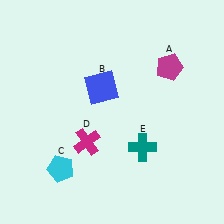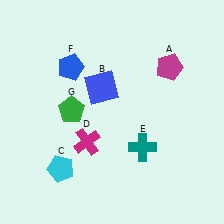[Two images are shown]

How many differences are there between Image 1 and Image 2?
There are 2 differences between the two images.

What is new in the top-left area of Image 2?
A green pentagon (G) was added in the top-left area of Image 2.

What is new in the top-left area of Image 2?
A blue pentagon (F) was added in the top-left area of Image 2.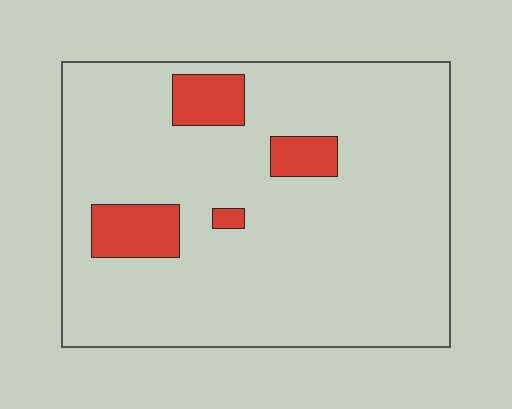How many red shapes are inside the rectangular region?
4.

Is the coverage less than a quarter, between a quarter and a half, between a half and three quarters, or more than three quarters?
Less than a quarter.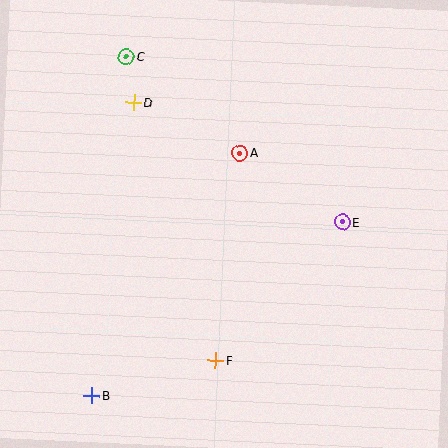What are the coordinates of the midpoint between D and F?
The midpoint between D and F is at (175, 231).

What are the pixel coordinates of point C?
Point C is at (126, 57).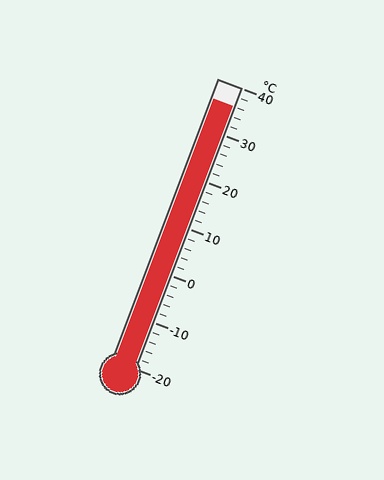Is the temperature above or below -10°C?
The temperature is above -10°C.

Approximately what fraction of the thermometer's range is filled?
The thermometer is filled to approximately 95% of its range.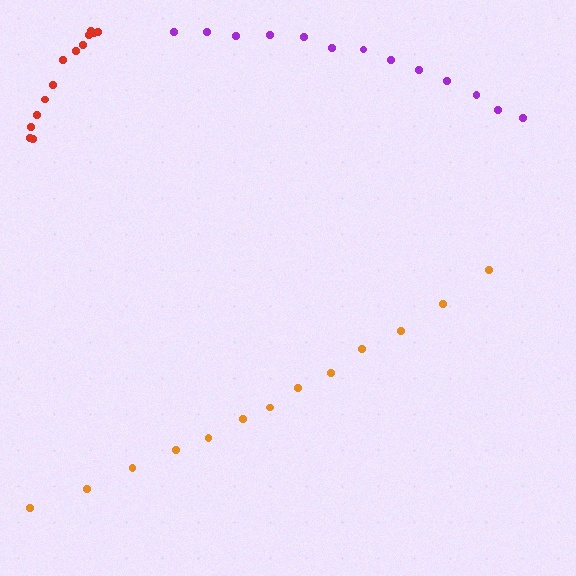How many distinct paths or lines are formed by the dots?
There are 3 distinct paths.